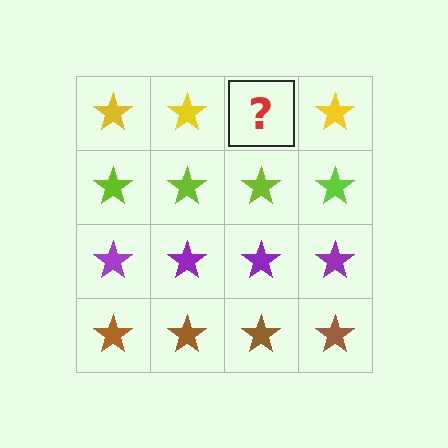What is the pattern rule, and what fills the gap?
The rule is that each row has a consistent color. The gap should be filled with a yellow star.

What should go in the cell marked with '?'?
The missing cell should contain a yellow star.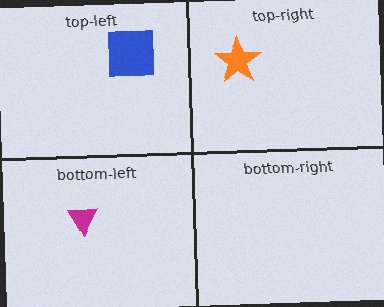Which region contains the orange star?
The top-right region.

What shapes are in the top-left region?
The blue square.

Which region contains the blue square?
The top-left region.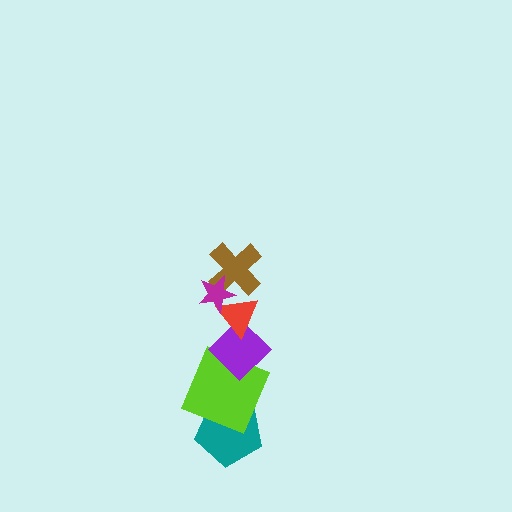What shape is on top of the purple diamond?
The red triangle is on top of the purple diamond.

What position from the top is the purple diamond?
The purple diamond is 4th from the top.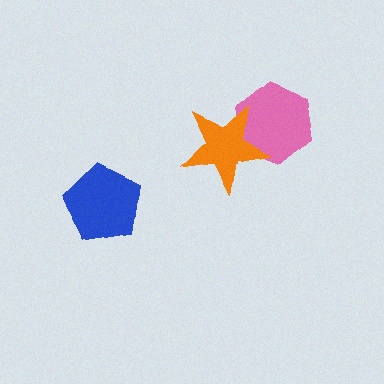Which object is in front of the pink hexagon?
The orange star is in front of the pink hexagon.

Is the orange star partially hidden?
No, no other shape covers it.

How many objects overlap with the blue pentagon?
0 objects overlap with the blue pentagon.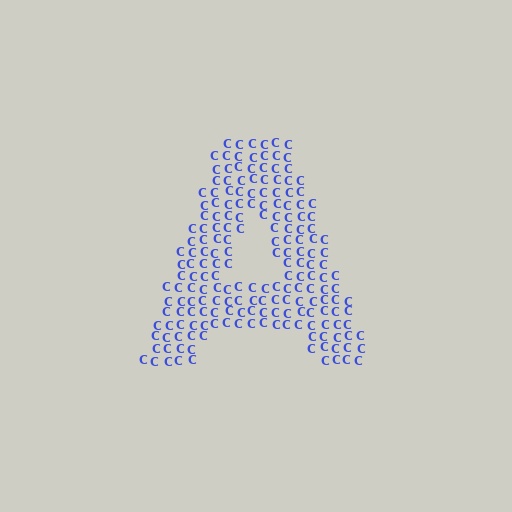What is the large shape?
The large shape is the letter A.